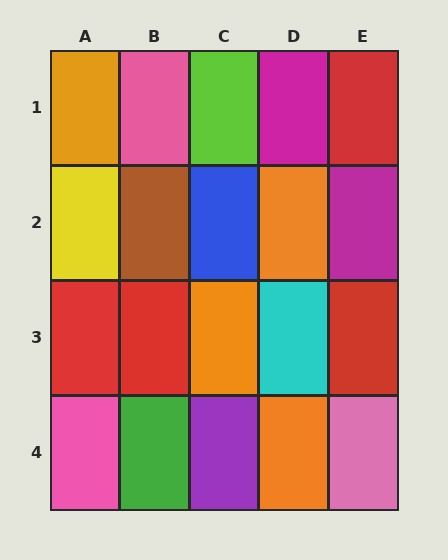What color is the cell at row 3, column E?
Red.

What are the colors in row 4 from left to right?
Pink, green, purple, orange, pink.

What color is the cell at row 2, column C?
Blue.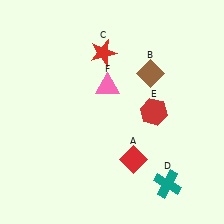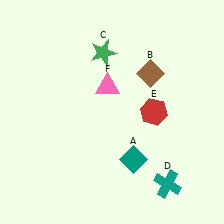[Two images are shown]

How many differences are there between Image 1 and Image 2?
There are 2 differences between the two images.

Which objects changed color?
A changed from red to teal. C changed from red to green.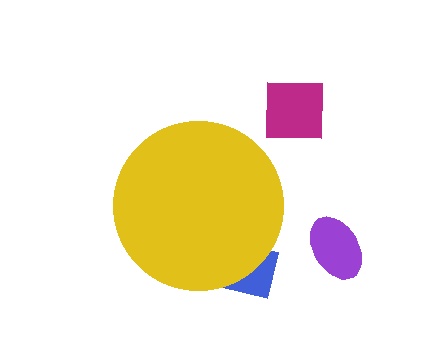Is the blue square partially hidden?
Yes, the blue square is partially hidden behind the yellow circle.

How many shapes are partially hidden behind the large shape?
1 shape is partially hidden.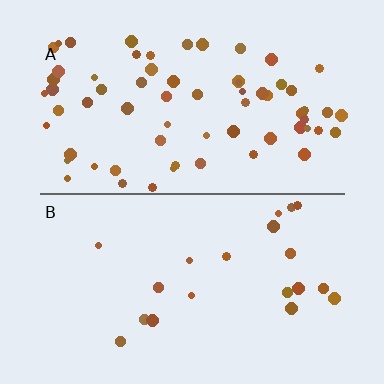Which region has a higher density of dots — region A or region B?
A (the top).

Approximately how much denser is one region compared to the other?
Approximately 3.3× — region A over region B.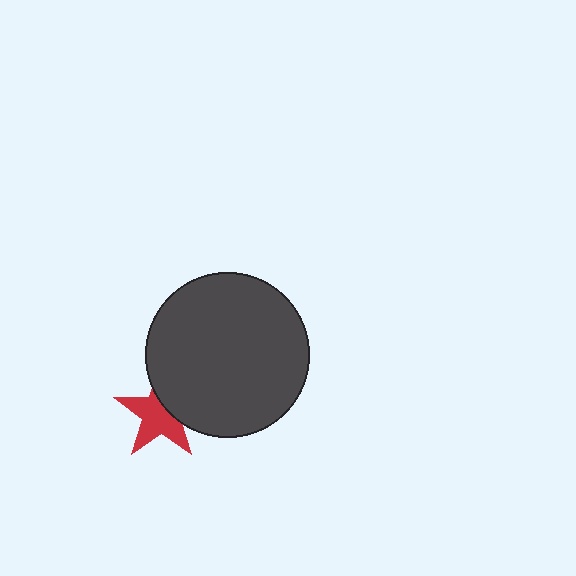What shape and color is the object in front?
The object in front is a dark gray circle.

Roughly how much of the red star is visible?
About half of it is visible (roughly 64%).